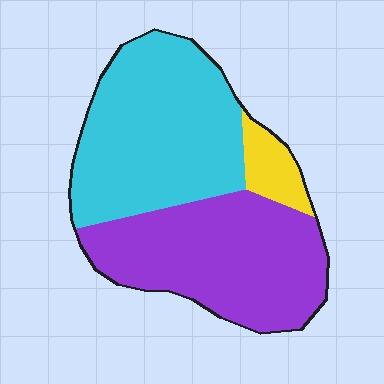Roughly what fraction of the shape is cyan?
Cyan takes up between a third and a half of the shape.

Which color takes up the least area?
Yellow, at roughly 10%.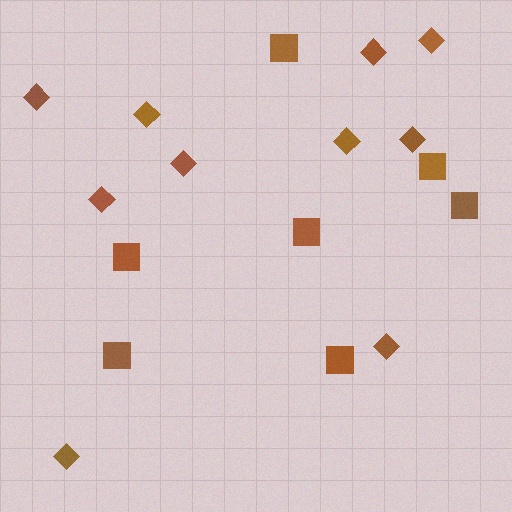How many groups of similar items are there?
There are 2 groups: one group of squares (7) and one group of diamonds (10).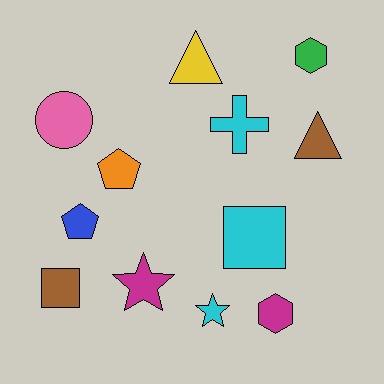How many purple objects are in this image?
There are no purple objects.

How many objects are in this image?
There are 12 objects.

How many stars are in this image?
There are 2 stars.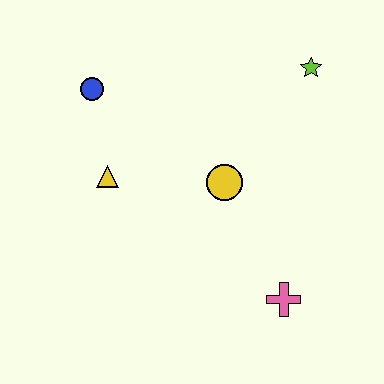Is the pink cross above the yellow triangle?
No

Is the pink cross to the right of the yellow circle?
Yes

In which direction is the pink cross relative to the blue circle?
The pink cross is below the blue circle.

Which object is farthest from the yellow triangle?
The lime star is farthest from the yellow triangle.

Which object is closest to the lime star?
The yellow circle is closest to the lime star.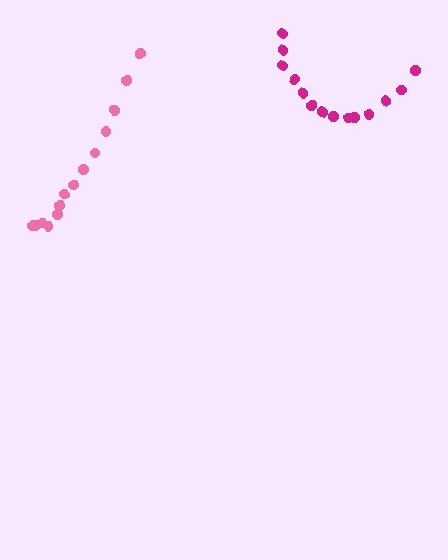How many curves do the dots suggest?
There are 2 distinct paths.